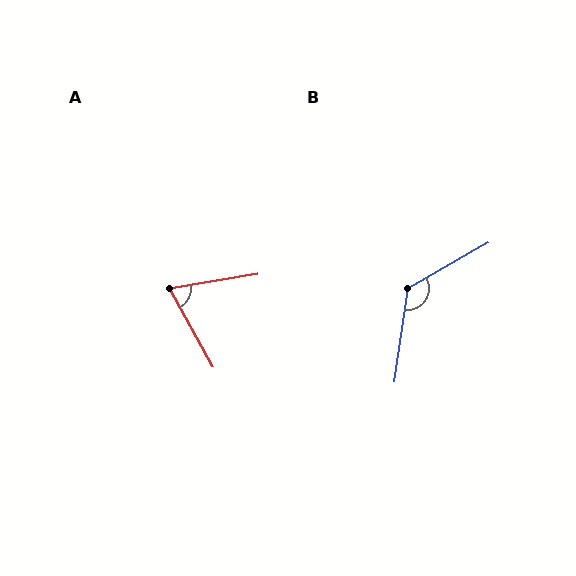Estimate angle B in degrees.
Approximately 128 degrees.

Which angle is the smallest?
A, at approximately 70 degrees.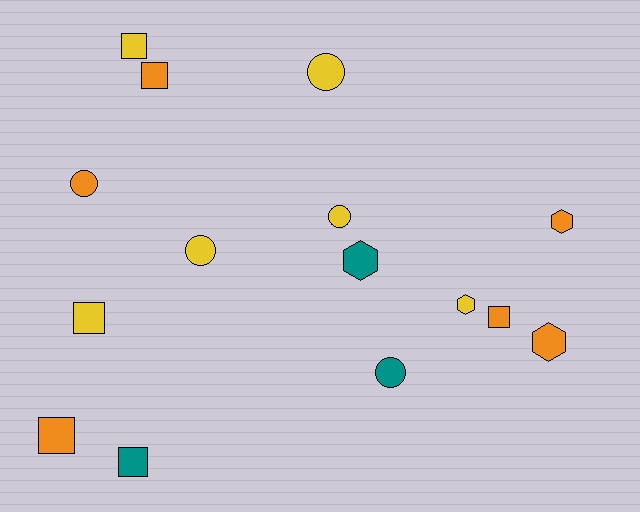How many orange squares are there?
There are 3 orange squares.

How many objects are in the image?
There are 15 objects.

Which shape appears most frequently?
Square, with 6 objects.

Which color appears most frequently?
Orange, with 6 objects.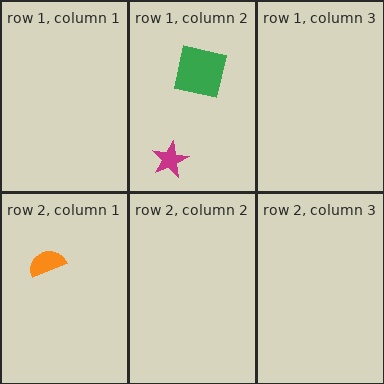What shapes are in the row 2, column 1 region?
The orange semicircle.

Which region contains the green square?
The row 1, column 2 region.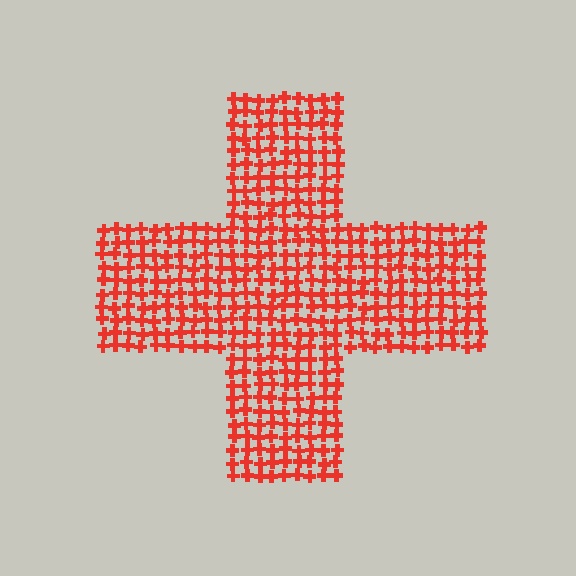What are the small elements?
The small elements are crosses.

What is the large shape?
The large shape is a cross.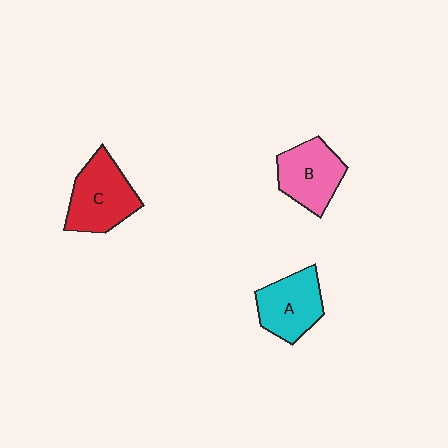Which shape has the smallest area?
Shape A (cyan).